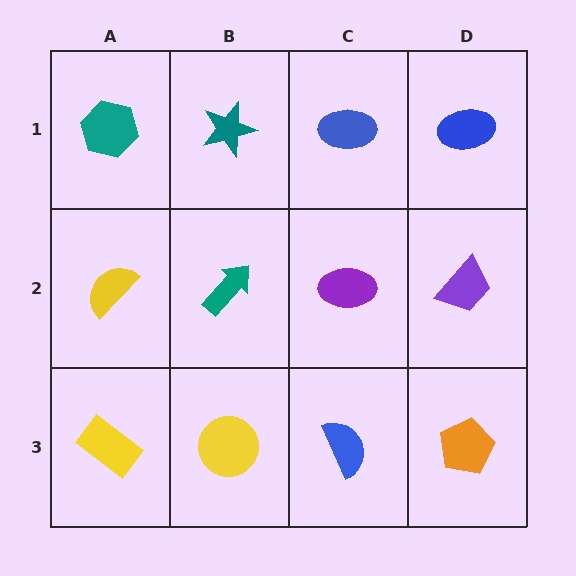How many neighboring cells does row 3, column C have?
3.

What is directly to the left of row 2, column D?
A purple ellipse.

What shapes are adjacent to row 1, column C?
A purple ellipse (row 2, column C), a teal star (row 1, column B), a blue ellipse (row 1, column D).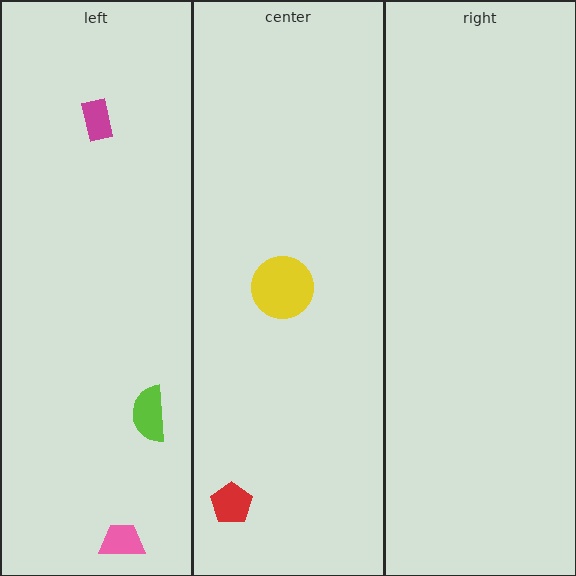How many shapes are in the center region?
2.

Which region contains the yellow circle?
The center region.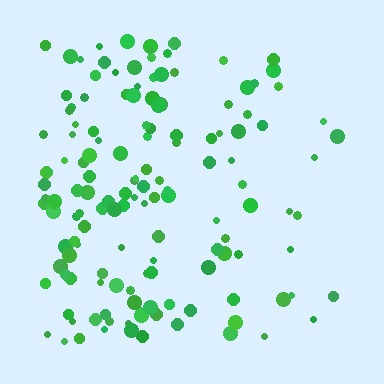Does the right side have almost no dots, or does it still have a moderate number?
Still a moderate number, just noticeably fewer than the left.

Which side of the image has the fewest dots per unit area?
The right.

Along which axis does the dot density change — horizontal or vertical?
Horizontal.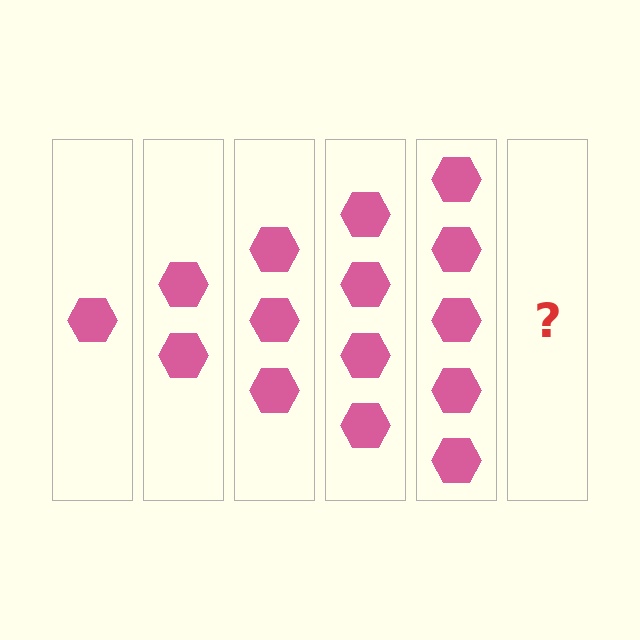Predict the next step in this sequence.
The next step is 6 hexagons.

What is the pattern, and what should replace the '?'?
The pattern is that each step adds one more hexagon. The '?' should be 6 hexagons.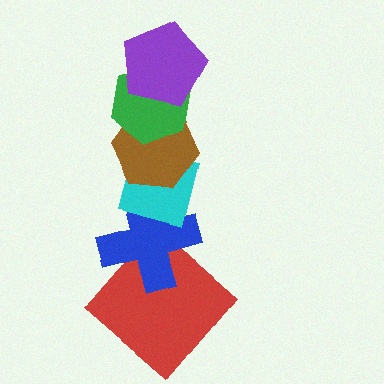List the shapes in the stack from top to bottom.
From top to bottom: the purple pentagon, the green hexagon, the brown hexagon, the cyan square, the blue cross, the red diamond.